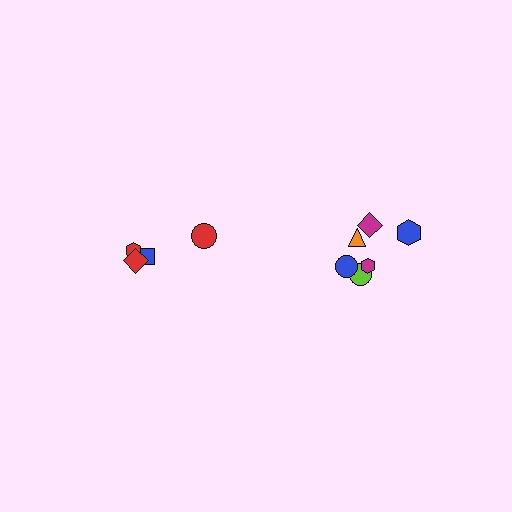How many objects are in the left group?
There are 4 objects.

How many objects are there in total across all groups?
There are 10 objects.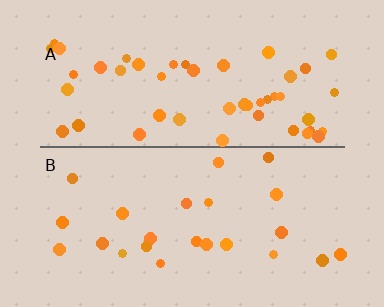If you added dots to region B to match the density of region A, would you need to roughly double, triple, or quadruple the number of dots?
Approximately double.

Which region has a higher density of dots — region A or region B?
A (the top).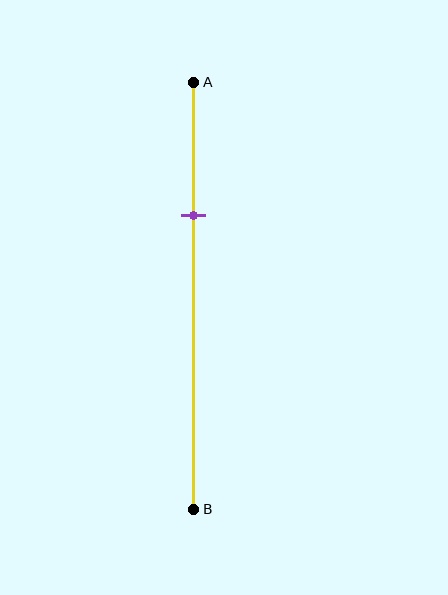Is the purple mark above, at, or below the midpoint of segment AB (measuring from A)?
The purple mark is above the midpoint of segment AB.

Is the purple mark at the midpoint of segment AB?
No, the mark is at about 30% from A, not at the 50% midpoint.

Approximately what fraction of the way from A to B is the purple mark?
The purple mark is approximately 30% of the way from A to B.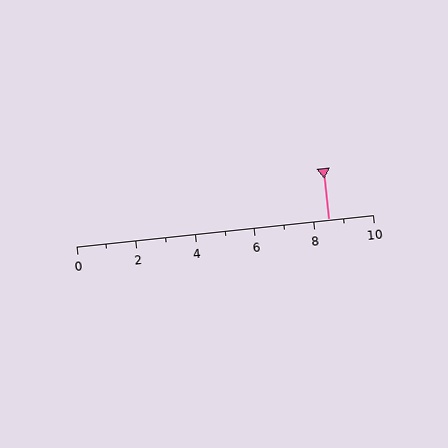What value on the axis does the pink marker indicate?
The marker indicates approximately 8.5.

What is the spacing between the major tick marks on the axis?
The major ticks are spaced 2 apart.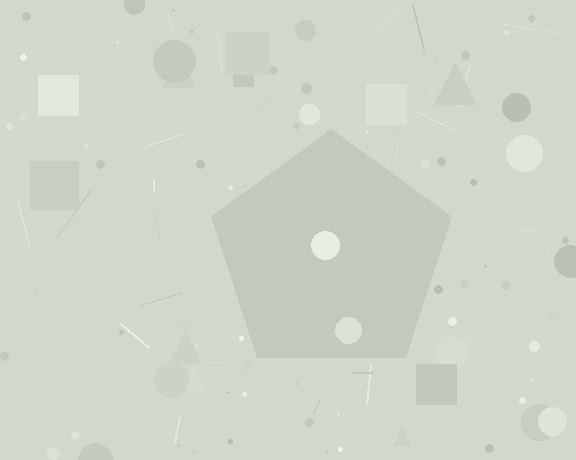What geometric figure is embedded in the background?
A pentagon is embedded in the background.